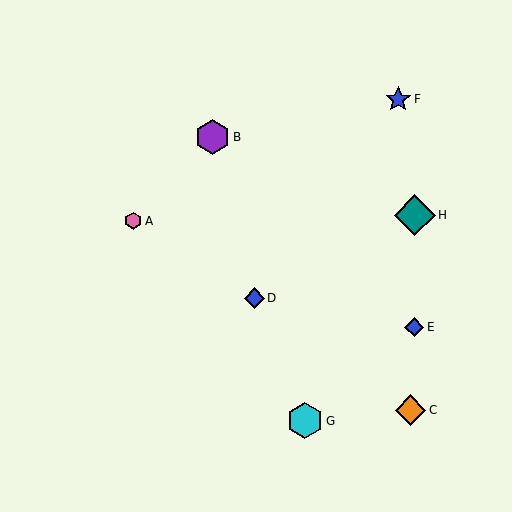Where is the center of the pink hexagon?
The center of the pink hexagon is at (133, 221).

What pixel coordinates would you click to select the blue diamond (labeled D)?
Click at (254, 298) to select the blue diamond D.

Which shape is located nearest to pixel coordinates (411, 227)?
The teal diamond (labeled H) at (415, 215) is nearest to that location.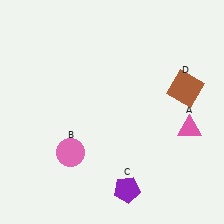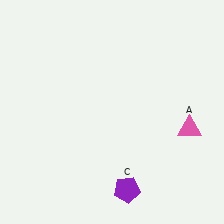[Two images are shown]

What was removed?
The brown square (D), the pink circle (B) were removed in Image 2.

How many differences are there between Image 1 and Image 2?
There are 2 differences between the two images.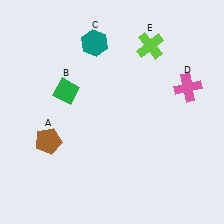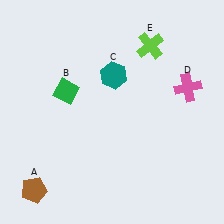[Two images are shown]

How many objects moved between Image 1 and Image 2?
2 objects moved between the two images.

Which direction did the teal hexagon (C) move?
The teal hexagon (C) moved down.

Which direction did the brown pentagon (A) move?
The brown pentagon (A) moved down.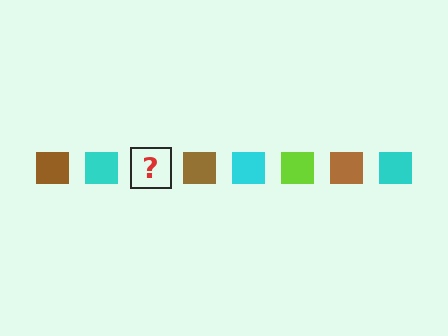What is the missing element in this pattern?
The missing element is a lime square.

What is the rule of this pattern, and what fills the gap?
The rule is that the pattern cycles through brown, cyan, lime squares. The gap should be filled with a lime square.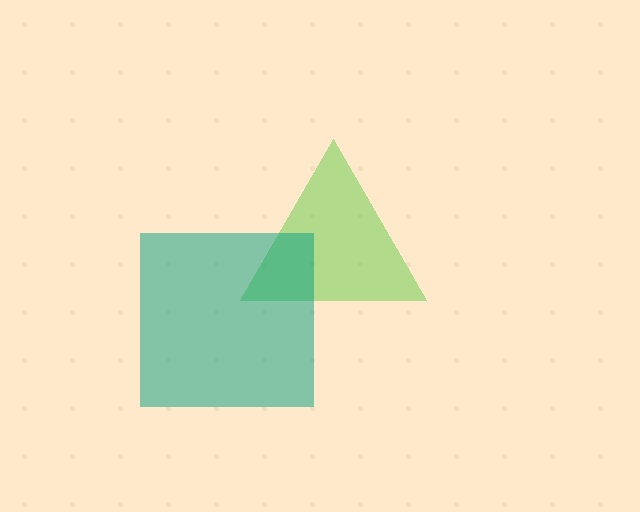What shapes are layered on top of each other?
The layered shapes are: a lime triangle, a teal square.